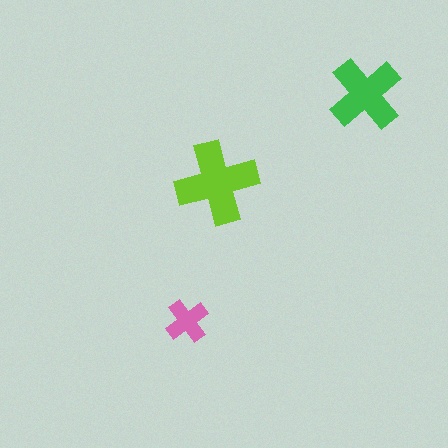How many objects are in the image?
There are 3 objects in the image.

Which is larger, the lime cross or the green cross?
The lime one.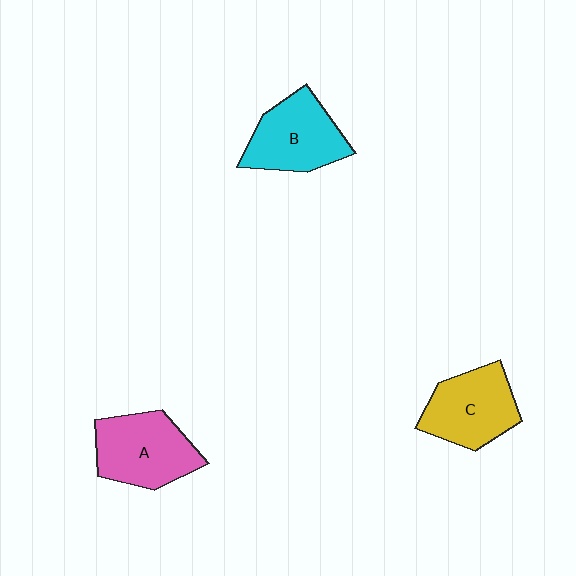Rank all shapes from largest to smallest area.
From largest to smallest: A (pink), B (cyan), C (yellow).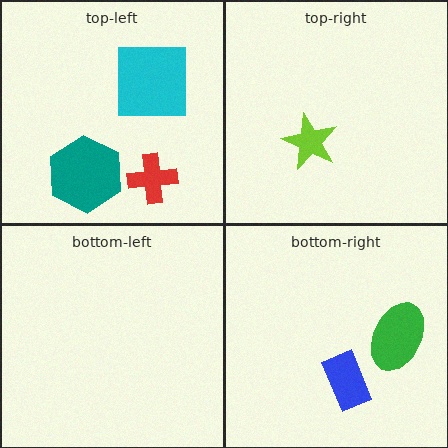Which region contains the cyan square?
The top-left region.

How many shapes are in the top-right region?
1.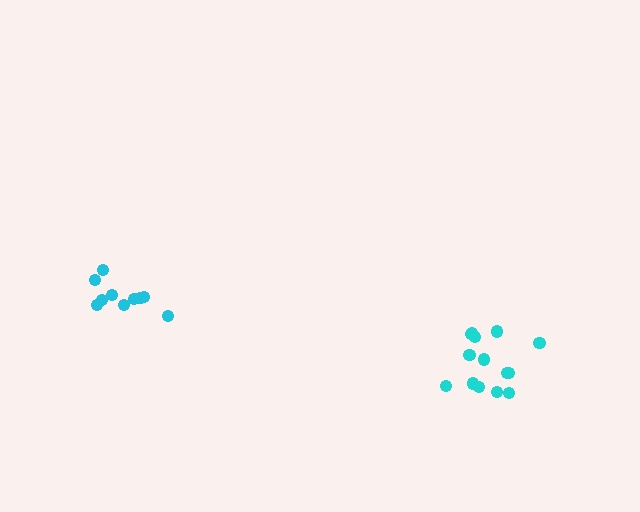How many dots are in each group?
Group 1: 14 dots, Group 2: 10 dots (24 total).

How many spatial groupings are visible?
There are 2 spatial groupings.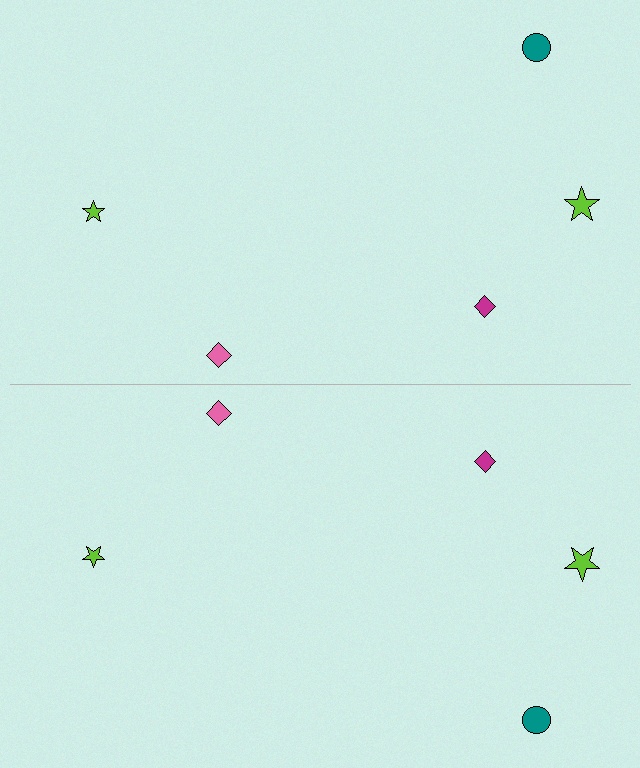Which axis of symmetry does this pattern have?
The pattern has a horizontal axis of symmetry running through the center of the image.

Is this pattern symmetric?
Yes, this pattern has bilateral (reflection) symmetry.